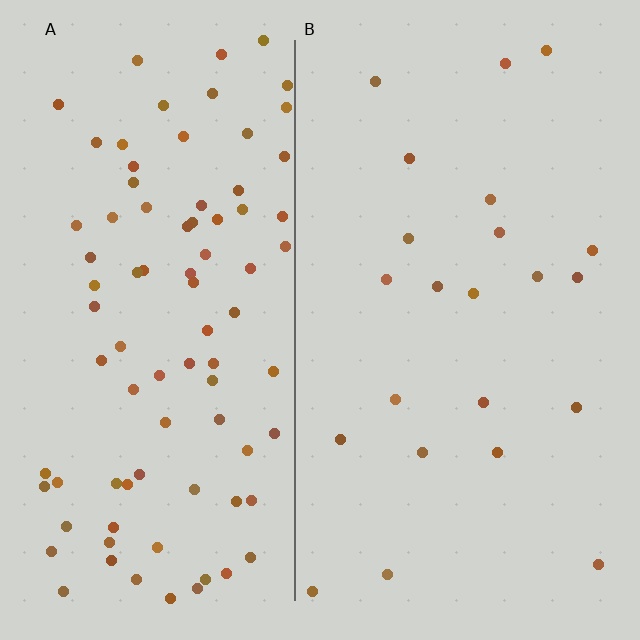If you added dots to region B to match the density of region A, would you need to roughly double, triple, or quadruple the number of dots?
Approximately quadruple.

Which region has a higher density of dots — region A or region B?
A (the left).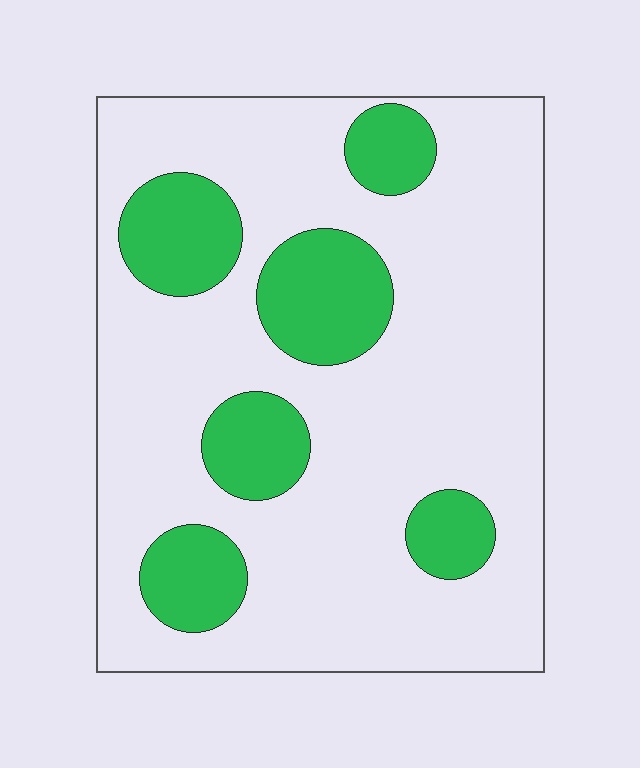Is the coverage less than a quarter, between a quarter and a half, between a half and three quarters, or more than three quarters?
Less than a quarter.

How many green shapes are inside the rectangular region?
6.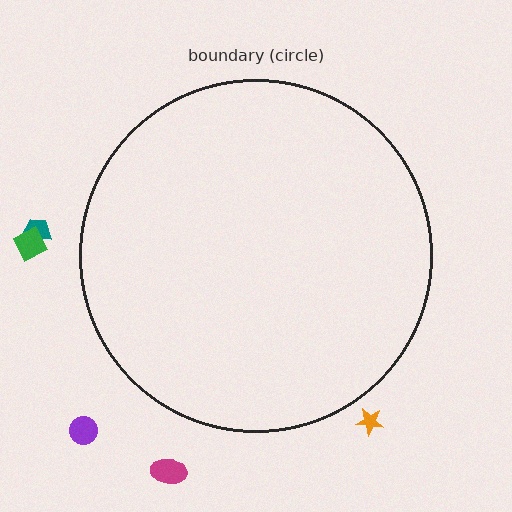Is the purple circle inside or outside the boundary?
Outside.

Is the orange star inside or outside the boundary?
Outside.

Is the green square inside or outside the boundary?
Outside.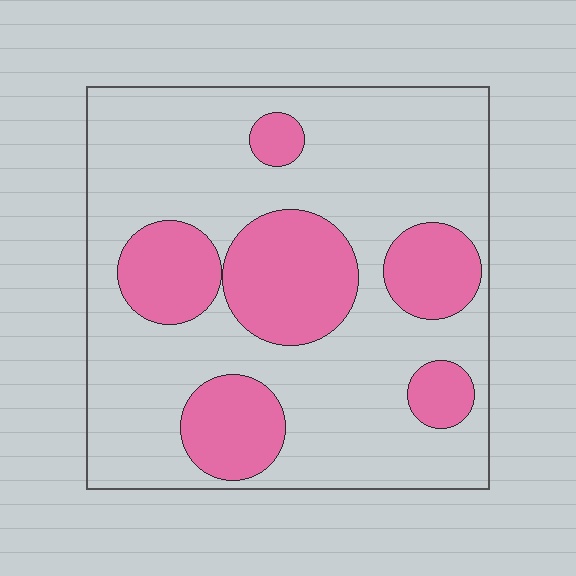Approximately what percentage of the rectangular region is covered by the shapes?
Approximately 30%.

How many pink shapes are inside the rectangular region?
6.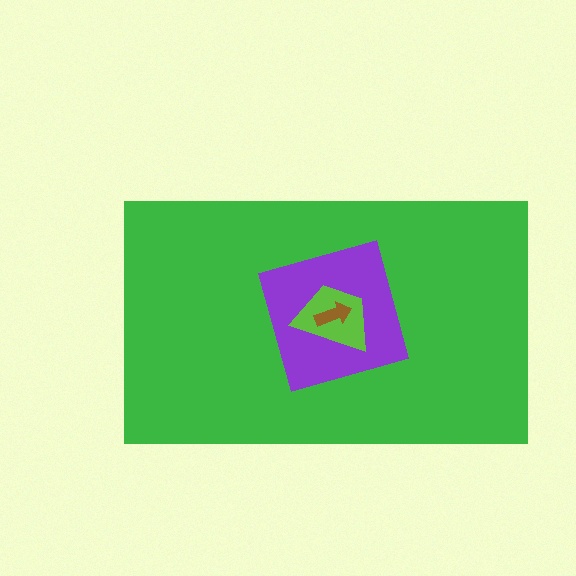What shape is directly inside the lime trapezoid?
The brown arrow.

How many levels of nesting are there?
4.